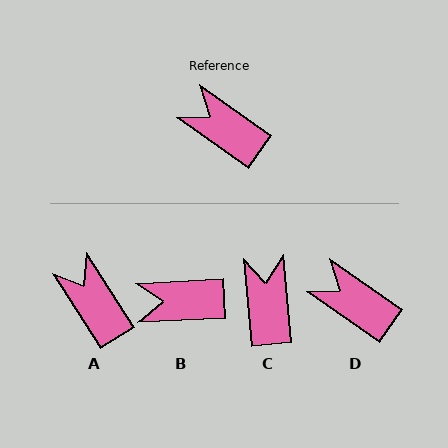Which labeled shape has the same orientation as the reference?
D.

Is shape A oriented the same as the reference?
No, it is off by about 22 degrees.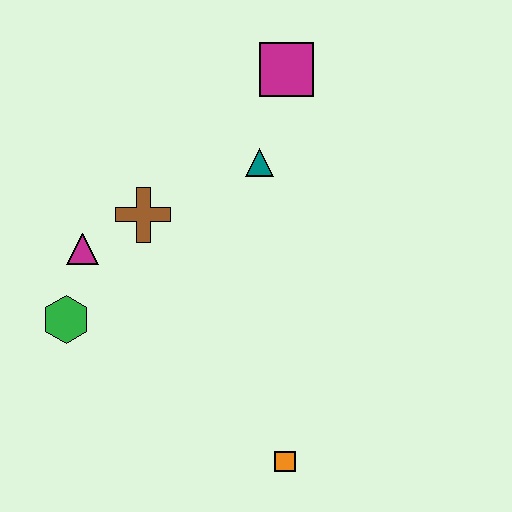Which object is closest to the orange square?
The green hexagon is closest to the orange square.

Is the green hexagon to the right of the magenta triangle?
No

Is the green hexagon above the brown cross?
No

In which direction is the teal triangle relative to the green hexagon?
The teal triangle is to the right of the green hexagon.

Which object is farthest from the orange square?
The magenta square is farthest from the orange square.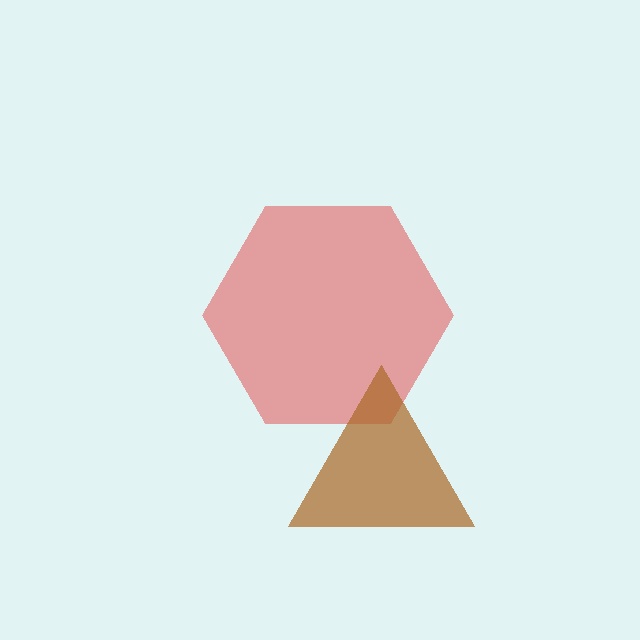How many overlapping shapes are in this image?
There are 2 overlapping shapes in the image.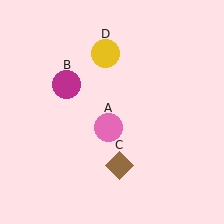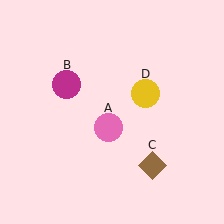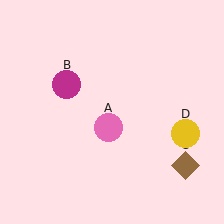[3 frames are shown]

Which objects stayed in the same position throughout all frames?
Pink circle (object A) and magenta circle (object B) remained stationary.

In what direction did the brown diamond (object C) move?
The brown diamond (object C) moved right.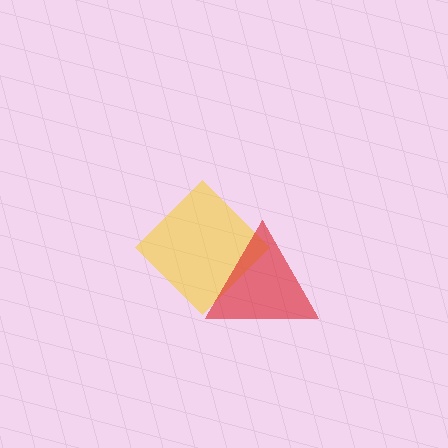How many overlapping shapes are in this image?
There are 2 overlapping shapes in the image.